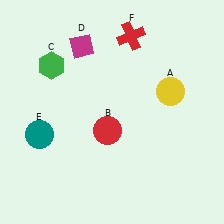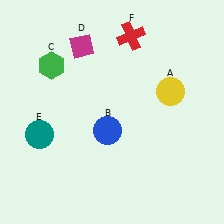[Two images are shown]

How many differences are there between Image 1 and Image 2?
There is 1 difference between the two images.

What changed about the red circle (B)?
In Image 1, B is red. In Image 2, it changed to blue.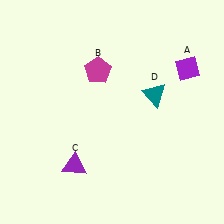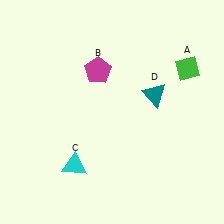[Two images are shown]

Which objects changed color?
A changed from purple to green. C changed from purple to cyan.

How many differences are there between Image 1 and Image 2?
There are 2 differences between the two images.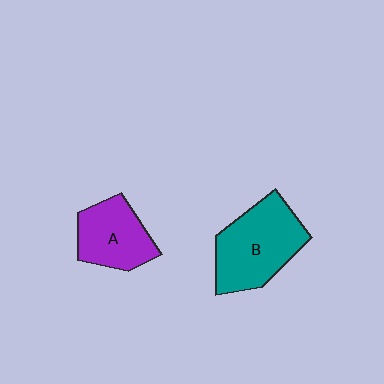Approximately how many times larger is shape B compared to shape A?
Approximately 1.4 times.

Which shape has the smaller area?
Shape A (purple).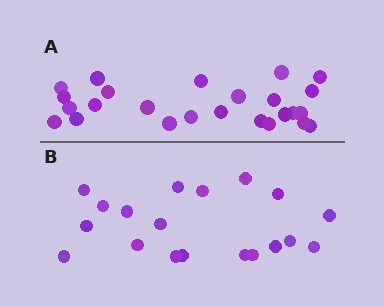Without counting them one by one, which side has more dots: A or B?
Region A (the top region) has more dots.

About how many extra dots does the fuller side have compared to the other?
Region A has about 6 more dots than region B.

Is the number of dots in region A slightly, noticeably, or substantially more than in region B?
Region A has noticeably more, but not dramatically so. The ratio is roughly 1.3 to 1.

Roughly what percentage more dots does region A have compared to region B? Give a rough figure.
About 30% more.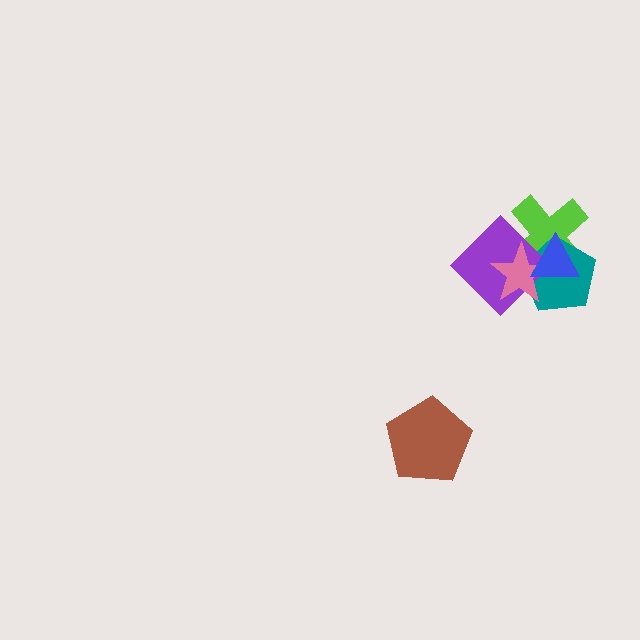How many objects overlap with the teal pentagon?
4 objects overlap with the teal pentagon.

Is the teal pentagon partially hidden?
Yes, it is partially covered by another shape.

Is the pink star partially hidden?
Yes, it is partially covered by another shape.